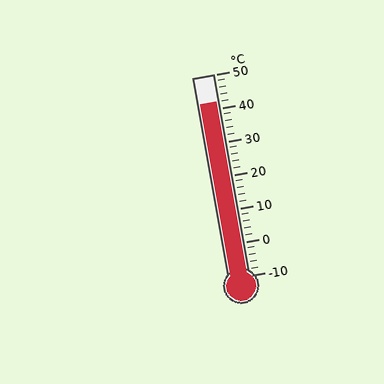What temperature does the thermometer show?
The thermometer shows approximately 42°C.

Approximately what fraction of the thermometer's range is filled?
The thermometer is filled to approximately 85% of its range.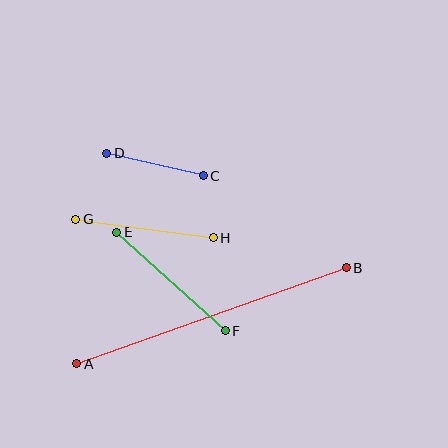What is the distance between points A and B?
The distance is approximately 286 pixels.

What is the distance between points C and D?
The distance is approximately 99 pixels.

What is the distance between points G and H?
The distance is approximately 138 pixels.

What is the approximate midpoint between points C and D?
The midpoint is at approximately (155, 164) pixels.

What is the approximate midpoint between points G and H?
The midpoint is at approximately (145, 229) pixels.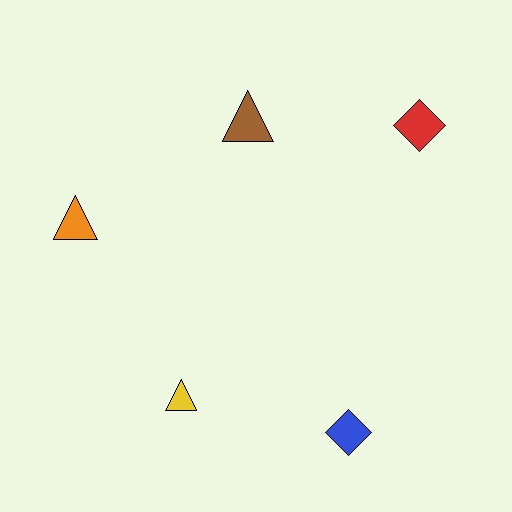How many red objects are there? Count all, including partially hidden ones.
There is 1 red object.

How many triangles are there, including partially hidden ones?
There are 3 triangles.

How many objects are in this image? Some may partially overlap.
There are 5 objects.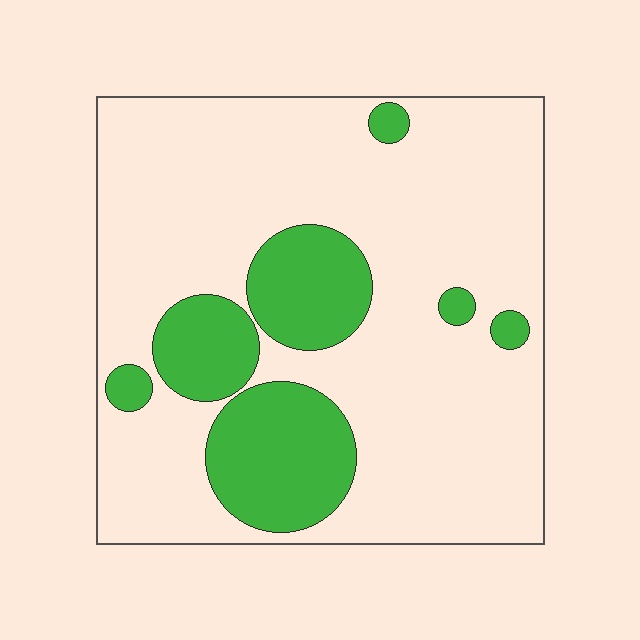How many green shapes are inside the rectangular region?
7.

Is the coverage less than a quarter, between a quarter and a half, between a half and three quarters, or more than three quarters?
Less than a quarter.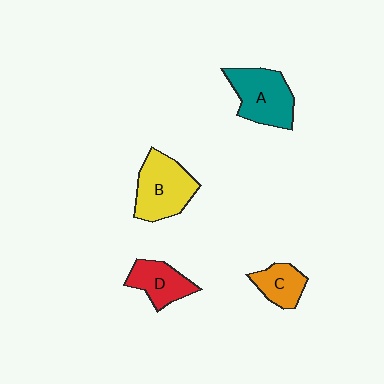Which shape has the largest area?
Shape B (yellow).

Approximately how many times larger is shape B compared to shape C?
Approximately 1.8 times.